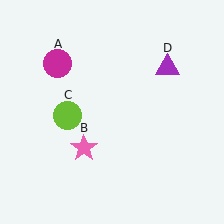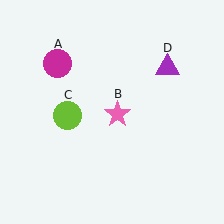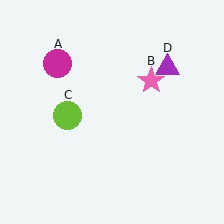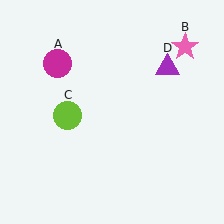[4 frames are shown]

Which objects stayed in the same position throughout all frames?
Magenta circle (object A) and lime circle (object C) and purple triangle (object D) remained stationary.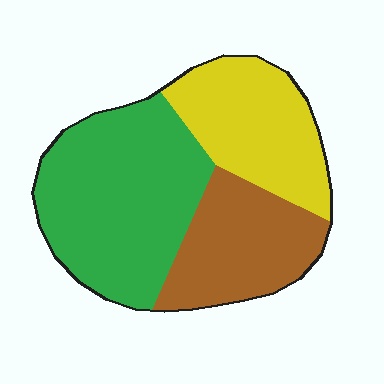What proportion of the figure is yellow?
Yellow covers around 30% of the figure.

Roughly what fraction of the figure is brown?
Brown takes up about one quarter (1/4) of the figure.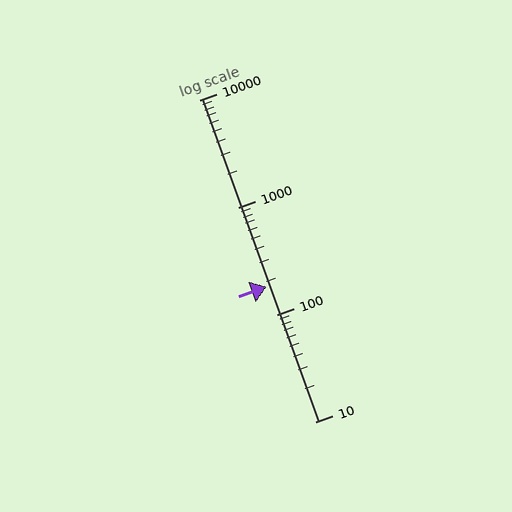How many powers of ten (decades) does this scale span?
The scale spans 3 decades, from 10 to 10000.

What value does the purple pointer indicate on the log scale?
The pointer indicates approximately 180.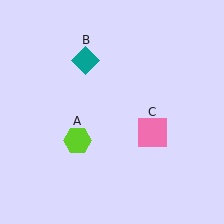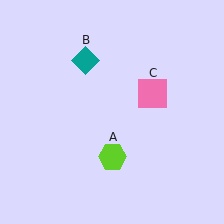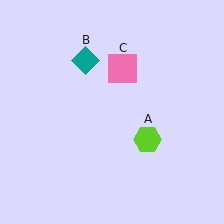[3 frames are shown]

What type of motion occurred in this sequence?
The lime hexagon (object A), pink square (object C) rotated counterclockwise around the center of the scene.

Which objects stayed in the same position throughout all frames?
Teal diamond (object B) remained stationary.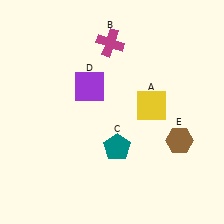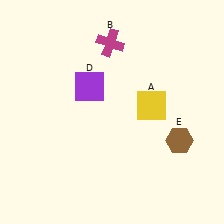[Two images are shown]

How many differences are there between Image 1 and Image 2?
There is 1 difference between the two images.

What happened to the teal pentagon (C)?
The teal pentagon (C) was removed in Image 2. It was in the bottom-right area of Image 1.